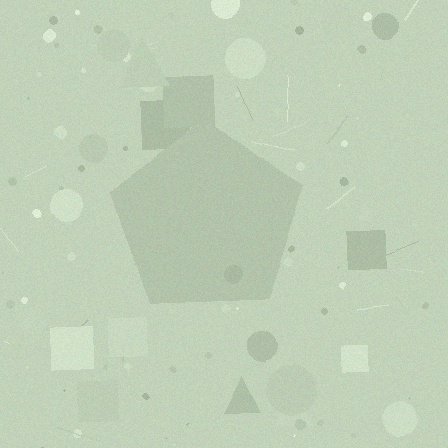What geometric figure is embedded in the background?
A pentagon is embedded in the background.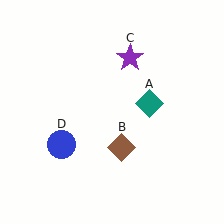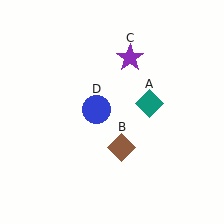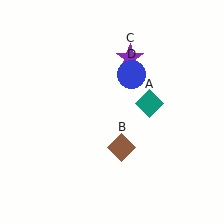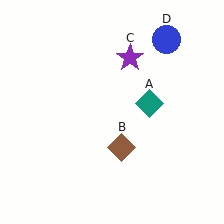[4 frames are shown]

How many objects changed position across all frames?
1 object changed position: blue circle (object D).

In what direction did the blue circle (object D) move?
The blue circle (object D) moved up and to the right.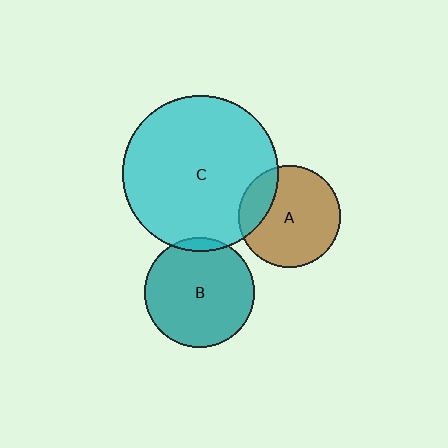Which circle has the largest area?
Circle C (cyan).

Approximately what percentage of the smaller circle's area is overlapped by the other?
Approximately 5%.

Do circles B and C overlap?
Yes.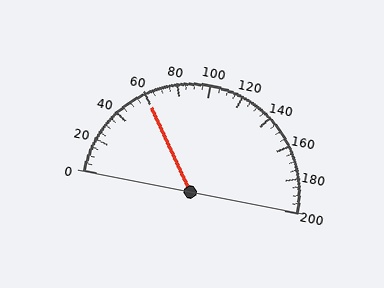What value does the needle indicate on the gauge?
The needle indicates approximately 60.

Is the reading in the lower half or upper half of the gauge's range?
The reading is in the lower half of the range (0 to 200).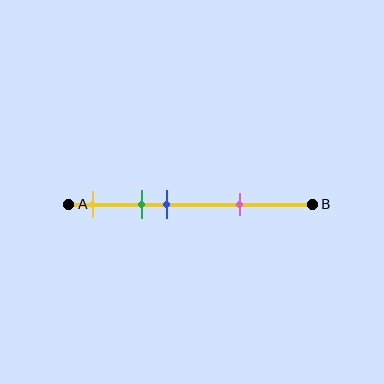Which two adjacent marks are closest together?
The green and blue marks are the closest adjacent pair.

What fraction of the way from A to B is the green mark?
The green mark is approximately 30% (0.3) of the way from A to B.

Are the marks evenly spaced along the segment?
No, the marks are not evenly spaced.